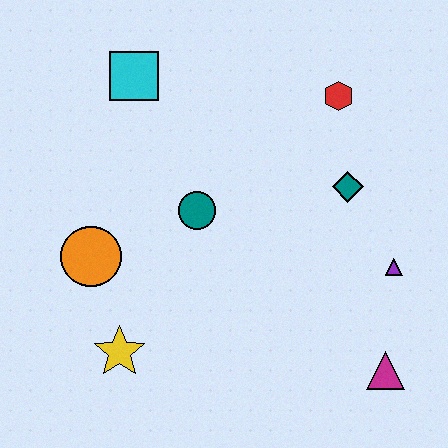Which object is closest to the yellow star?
The orange circle is closest to the yellow star.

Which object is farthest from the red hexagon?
The yellow star is farthest from the red hexagon.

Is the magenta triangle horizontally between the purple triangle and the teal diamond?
Yes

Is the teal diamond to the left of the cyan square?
No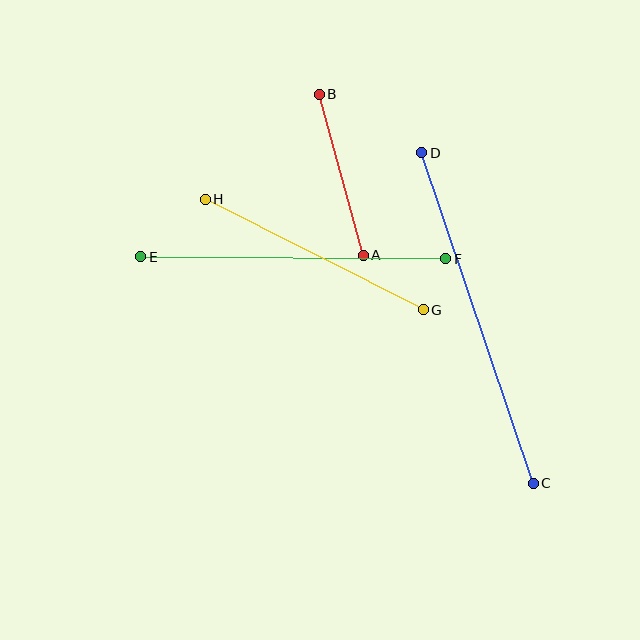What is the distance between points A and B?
The distance is approximately 167 pixels.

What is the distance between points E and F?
The distance is approximately 305 pixels.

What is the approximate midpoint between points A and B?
The midpoint is at approximately (341, 175) pixels.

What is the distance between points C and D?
The distance is approximately 349 pixels.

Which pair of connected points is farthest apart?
Points C and D are farthest apart.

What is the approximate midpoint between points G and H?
The midpoint is at approximately (314, 254) pixels.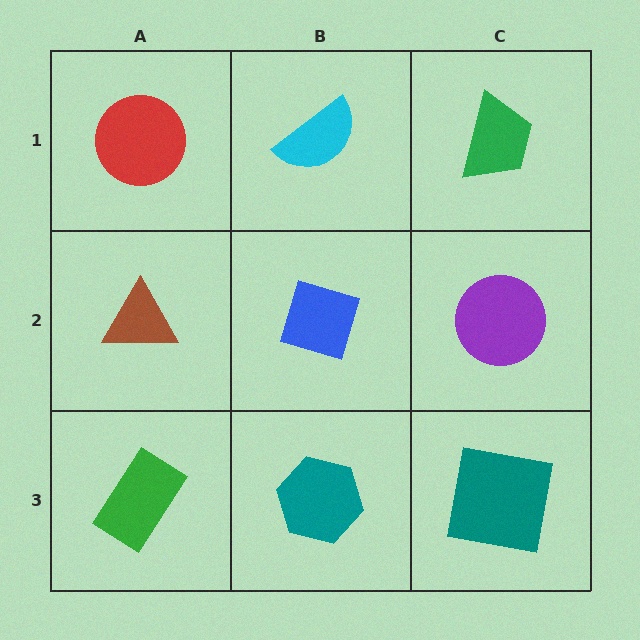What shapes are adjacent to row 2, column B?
A cyan semicircle (row 1, column B), a teal hexagon (row 3, column B), a brown triangle (row 2, column A), a purple circle (row 2, column C).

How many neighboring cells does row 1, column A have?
2.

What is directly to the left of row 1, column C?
A cyan semicircle.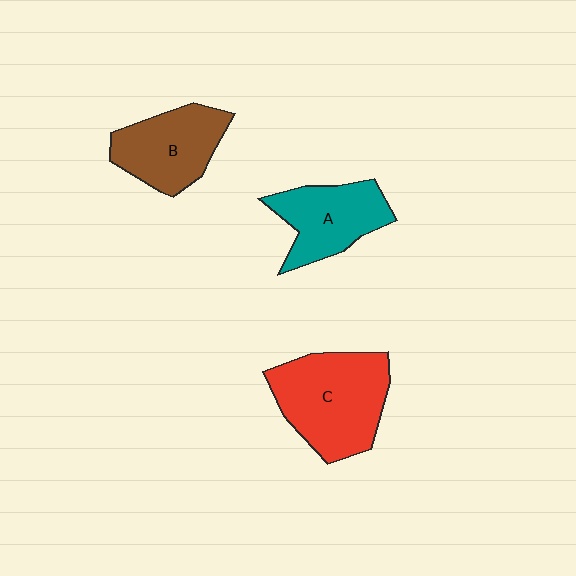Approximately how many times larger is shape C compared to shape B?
Approximately 1.4 times.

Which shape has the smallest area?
Shape A (teal).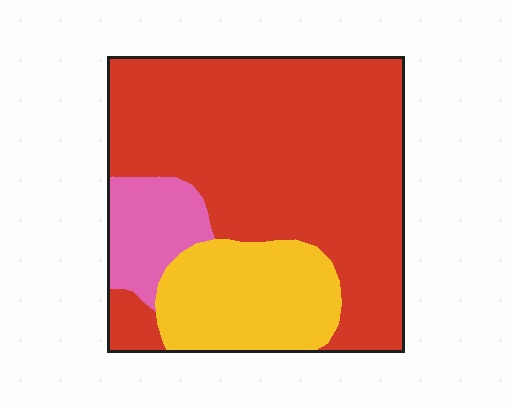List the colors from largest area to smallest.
From largest to smallest: red, yellow, pink.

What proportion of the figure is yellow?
Yellow takes up about one fifth (1/5) of the figure.